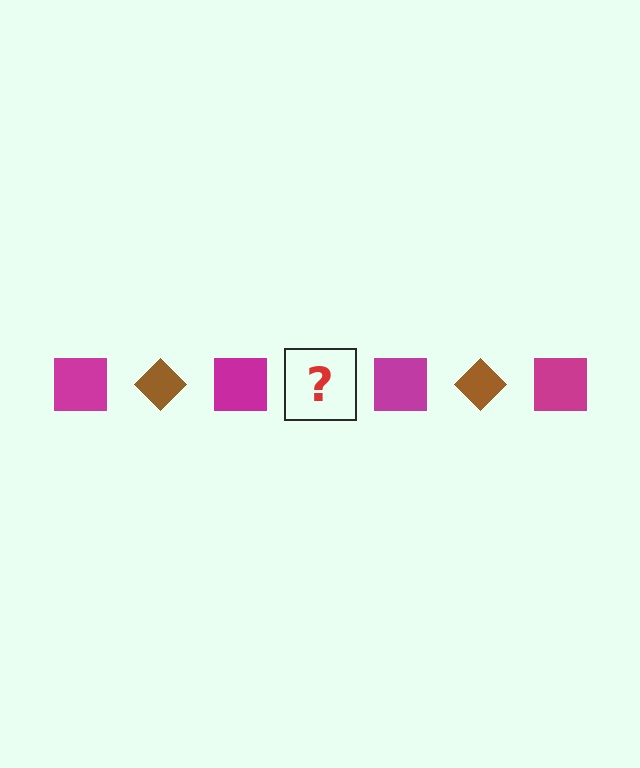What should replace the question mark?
The question mark should be replaced with a brown diamond.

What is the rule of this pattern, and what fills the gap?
The rule is that the pattern alternates between magenta square and brown diamond. The gap should be filled with a brown diamond.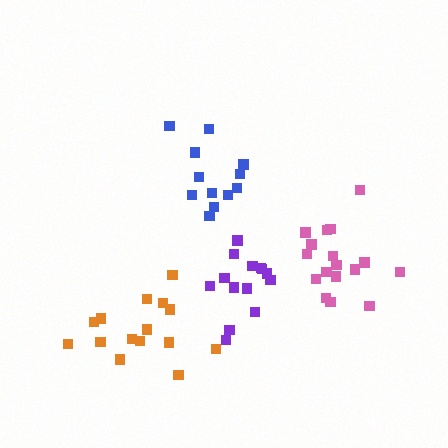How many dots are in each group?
Group 1: 15 dots, Group 2: 14 dots, Group 3: 17 dots, Group 4: 12 dots (58 total).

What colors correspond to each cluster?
The clusters are colored: orange, purple, pink, blue.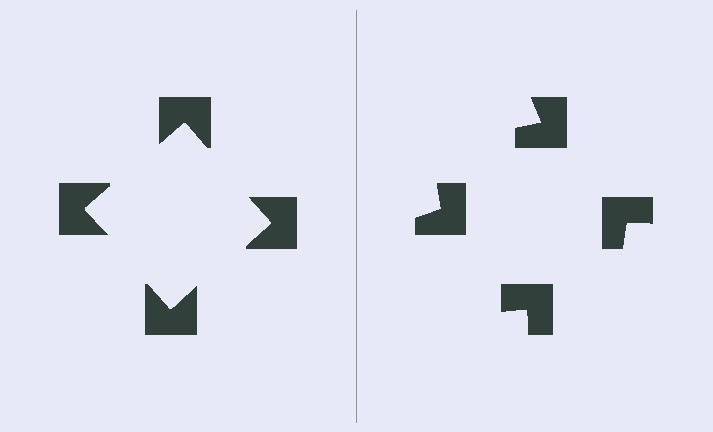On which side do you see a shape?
An illusory square appears on the left side. On the right side the wedge cuts are rotated, so no coherent shape forms.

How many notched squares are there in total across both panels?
8 — 4 on each side.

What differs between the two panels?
The notched squares are positioned identically on both sides; only the wedge orientations differ. On the left they align to a square; on the right they are misaligned.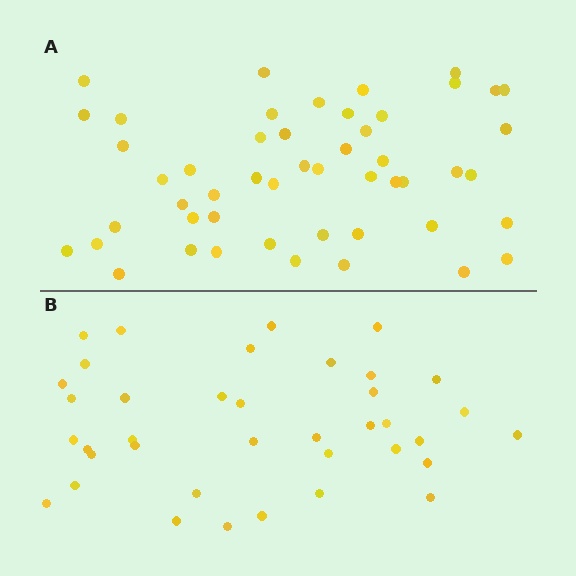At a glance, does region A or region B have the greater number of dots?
Region A (the top region) has more dots.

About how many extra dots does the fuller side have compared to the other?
Region A has roughly 12 or so more dots than region B.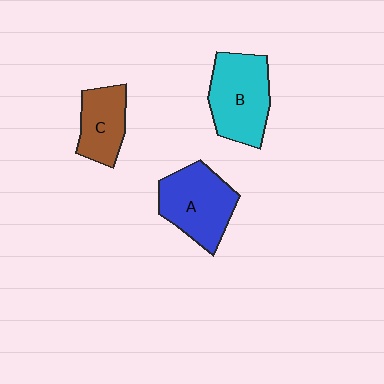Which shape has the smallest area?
Shape C (brown).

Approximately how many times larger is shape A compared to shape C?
Approximately 1.4 times.